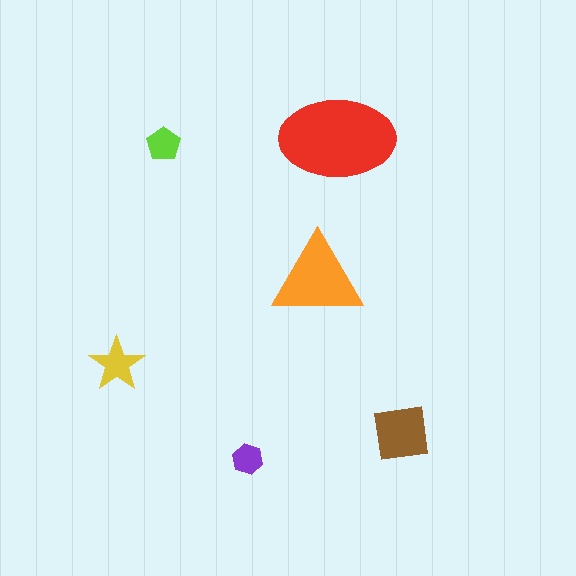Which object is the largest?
The red ellipse.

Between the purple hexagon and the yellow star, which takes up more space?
The yellow star.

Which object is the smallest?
The purple hexagon.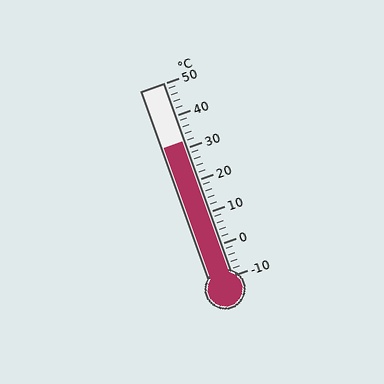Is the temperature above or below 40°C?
The temperature is below 40°C.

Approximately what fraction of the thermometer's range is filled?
The thermometer is filled to approximately 70% of its range.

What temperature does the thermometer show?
The thermometer shows approximately 32°C.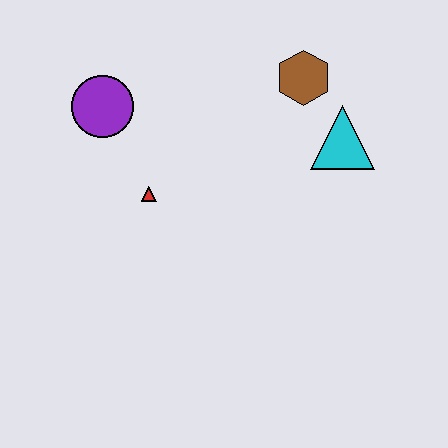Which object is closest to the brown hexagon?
The cyan triangle is closest to the brown hexagon.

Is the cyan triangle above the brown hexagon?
No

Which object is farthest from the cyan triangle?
The purple circle is farthest from the cyan triangle.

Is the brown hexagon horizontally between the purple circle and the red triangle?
No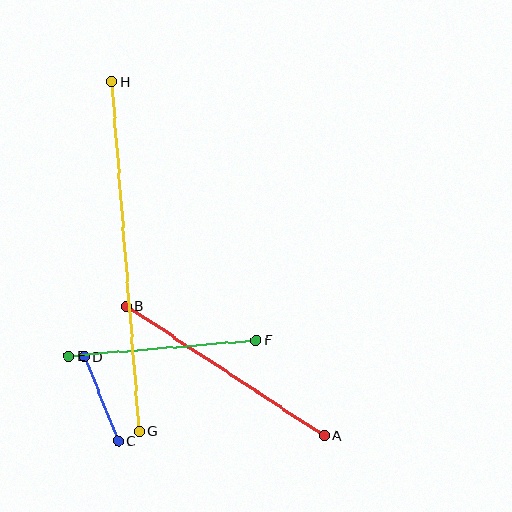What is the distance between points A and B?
The distance is approximately 236 pixels.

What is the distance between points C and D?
The distance is approximately 90 pixels.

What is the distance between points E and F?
The distance is approximately 188 pixels.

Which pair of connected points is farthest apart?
Points G and H are farthest apart.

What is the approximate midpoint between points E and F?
The midpoint is at approximately (163, 348) pixels.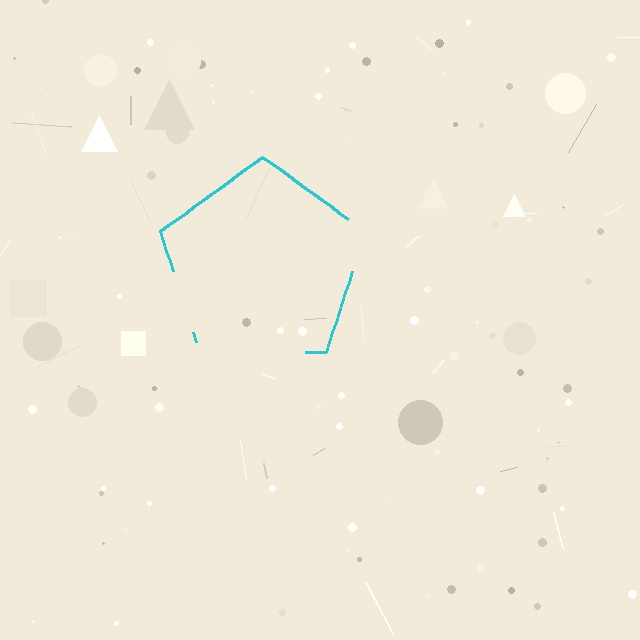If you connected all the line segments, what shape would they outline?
They would outline a pentagon.